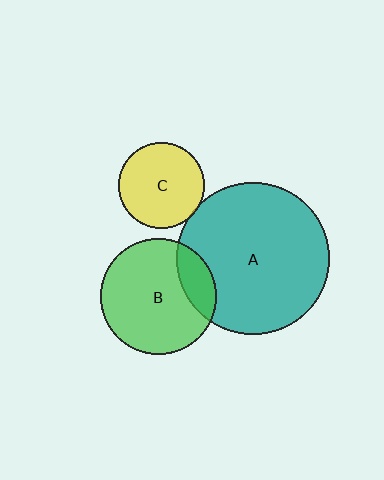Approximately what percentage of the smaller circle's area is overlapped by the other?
Approximately 20%.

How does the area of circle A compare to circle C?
Approximately 3.2 times.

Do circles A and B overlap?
Yes.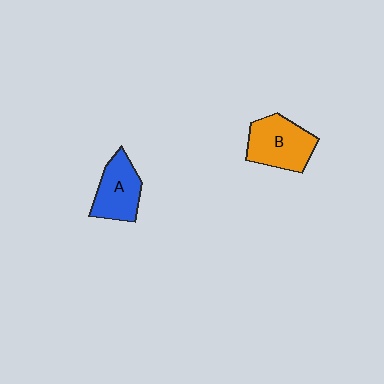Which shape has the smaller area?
Shape A (blue).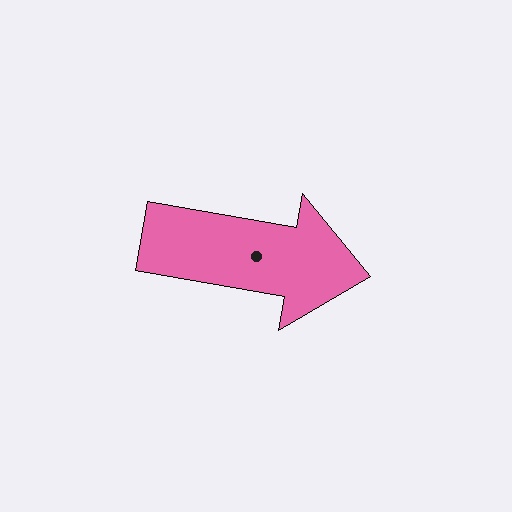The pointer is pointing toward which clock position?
Roughly 3 o'clock.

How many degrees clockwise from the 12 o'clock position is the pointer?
Approximately 100 degrees.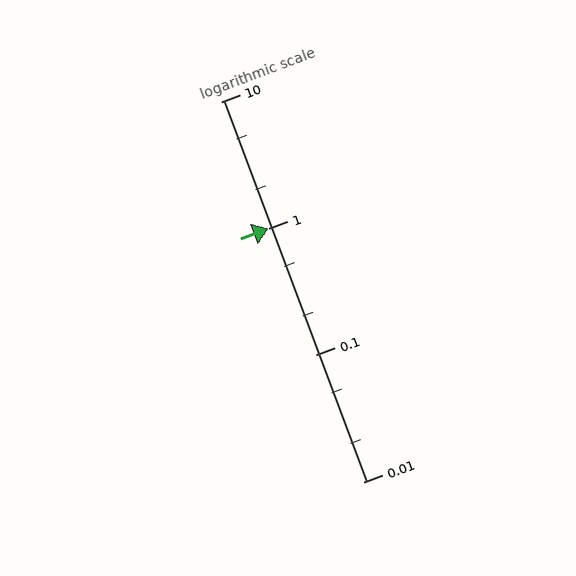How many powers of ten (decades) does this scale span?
The scale spans 3 decades, from 0.01 to 10.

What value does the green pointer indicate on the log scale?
The pointer indicates approximately 1.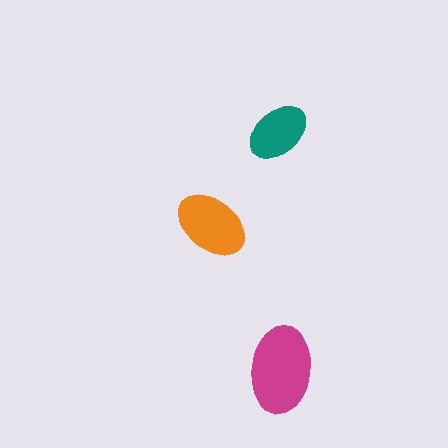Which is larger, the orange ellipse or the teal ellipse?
The orange one.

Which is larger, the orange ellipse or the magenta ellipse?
The magenta one.